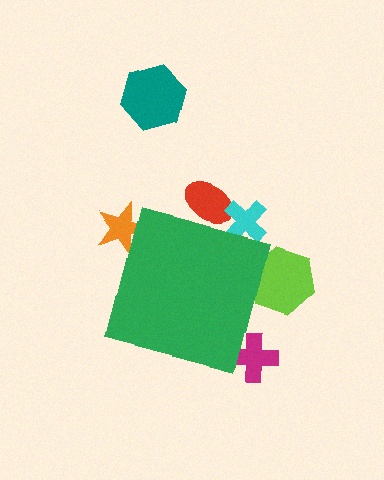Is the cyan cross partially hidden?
Yes, the cyan cross is partially hidden behind the green square.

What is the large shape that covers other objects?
A green square.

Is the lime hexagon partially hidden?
Yes, the lime hexagon is partially hidden behind the green square.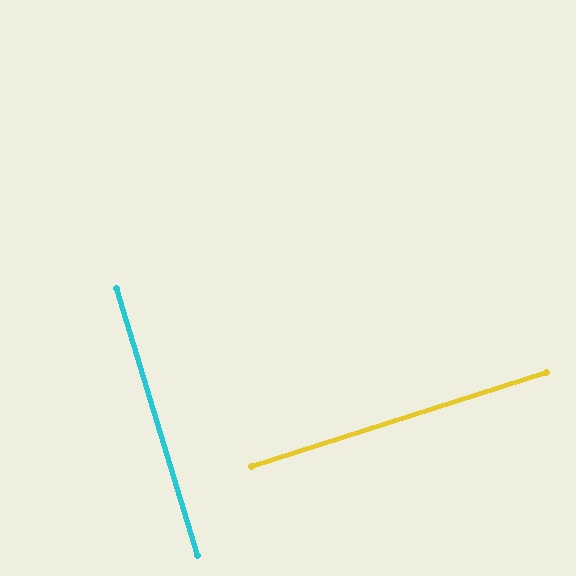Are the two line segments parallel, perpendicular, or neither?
Perpendicular — they meet at approximately 89°.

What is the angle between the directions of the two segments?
Approximately 89 degrees.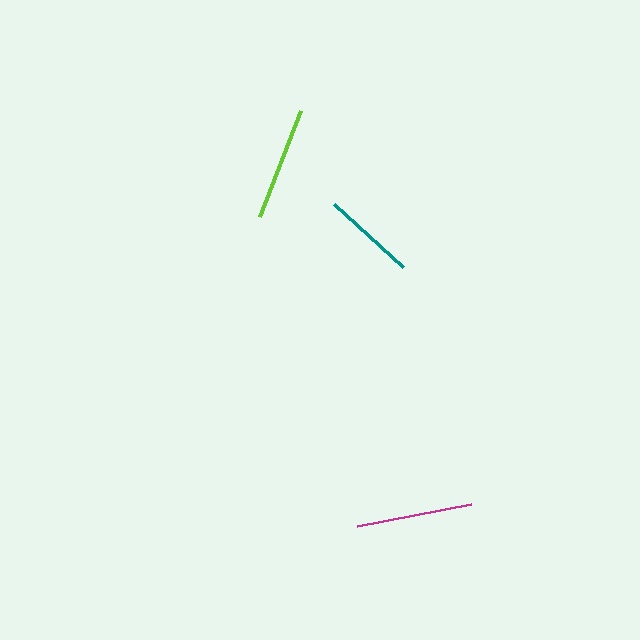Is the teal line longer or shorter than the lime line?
The lime line is longer than the teal line.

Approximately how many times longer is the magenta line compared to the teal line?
The magenta line is approximately 1.2 times the length of the teal line.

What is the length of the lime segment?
The lime segment is approximately 114 pixels long.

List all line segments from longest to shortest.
From longest to shortest: magenta, lime, teal.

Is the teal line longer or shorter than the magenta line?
The magenta line is longer than the teal line.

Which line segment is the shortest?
The teal line is the shortest at approximately 94 pixels.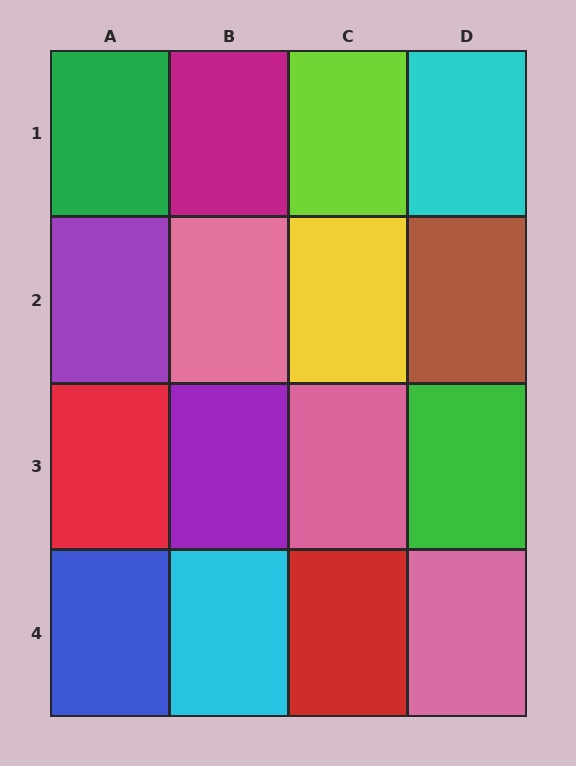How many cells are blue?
1 cell is blue.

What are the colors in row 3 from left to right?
Red, purple, pink, green.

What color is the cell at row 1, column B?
Magenta.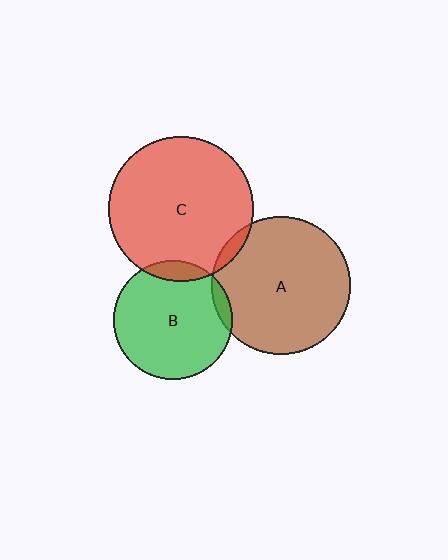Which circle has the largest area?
Circle C (red).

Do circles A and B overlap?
Yes.